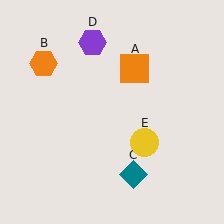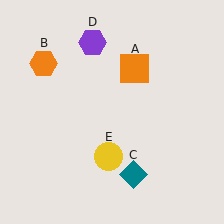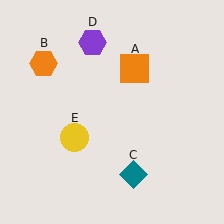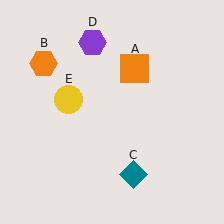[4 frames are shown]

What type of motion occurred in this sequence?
The yellow circle (object E) rotated clockwise around the center of the scene.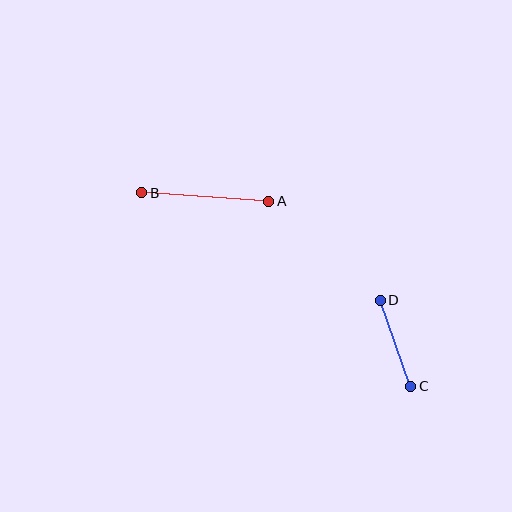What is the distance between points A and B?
The distance is approximately 127 pixels.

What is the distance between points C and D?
The distance is approximately 91 pixels.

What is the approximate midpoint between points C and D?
The midpoint is at approximately (395, 343) pixels.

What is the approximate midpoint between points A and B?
The midpoint is at approximately (205, 197) pixels.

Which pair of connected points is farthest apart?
Points A and B are farthest apart.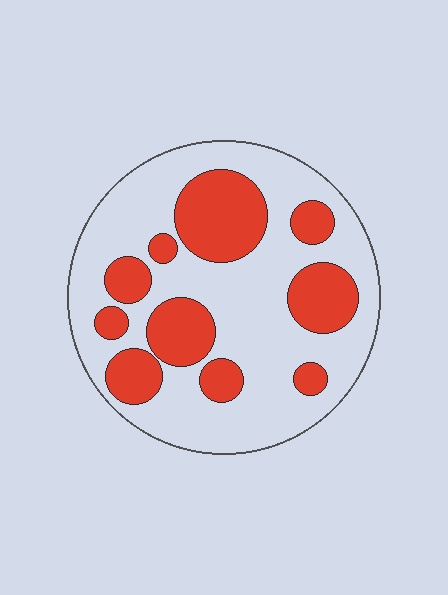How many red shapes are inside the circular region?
10.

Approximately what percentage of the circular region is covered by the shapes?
Approximately 30%.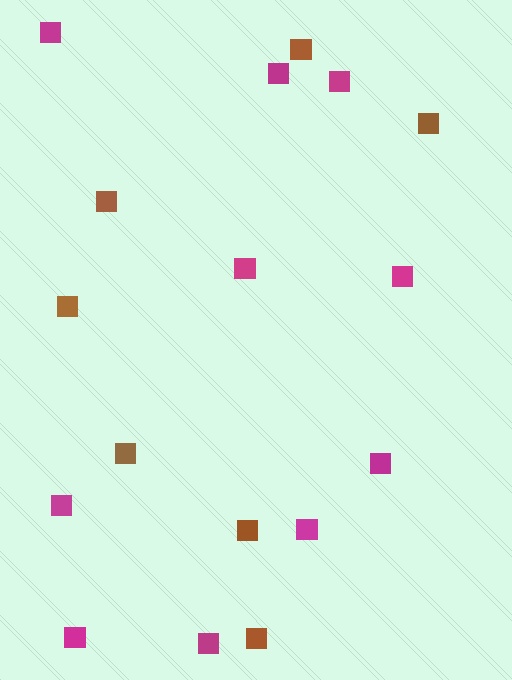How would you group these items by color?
There are 2 groups: one group of magenta squares (10) and one group of brown squares (7).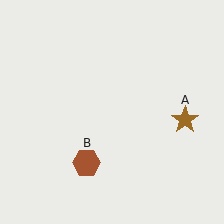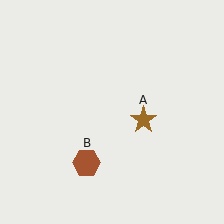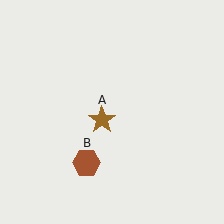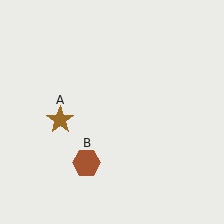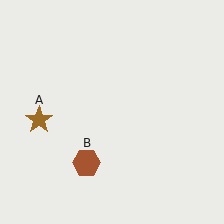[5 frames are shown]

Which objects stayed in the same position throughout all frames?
Brown hexagon (object B) remained stationary.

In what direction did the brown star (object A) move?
The brown star (object A) moved left.